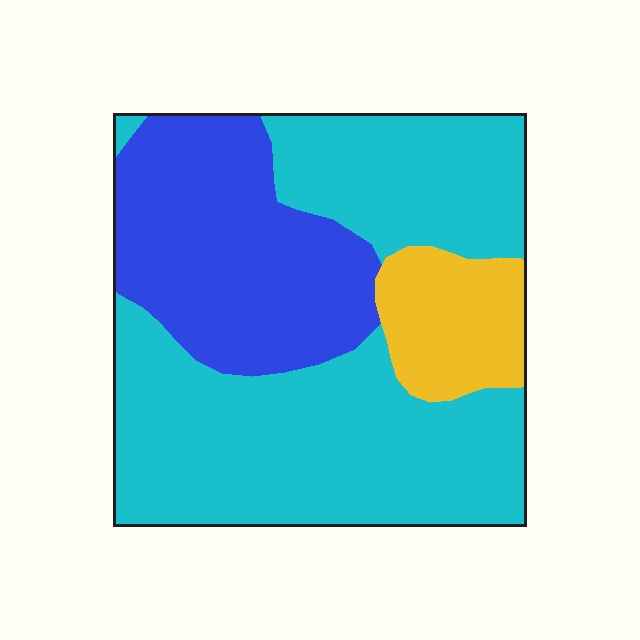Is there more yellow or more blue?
Blue.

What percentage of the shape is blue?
Blue covers about 30% of the shape.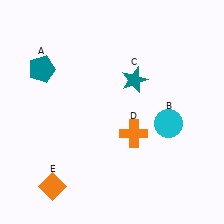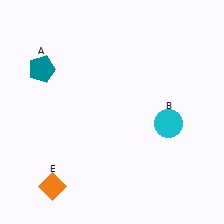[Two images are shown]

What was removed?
The orange cross (D), the teal star (C) were removed in Image 2.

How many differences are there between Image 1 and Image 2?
There are 2 differences between the two images.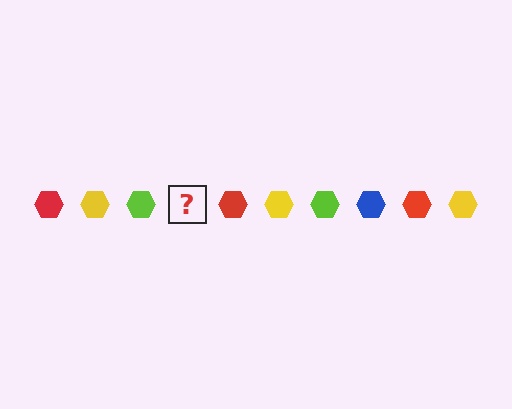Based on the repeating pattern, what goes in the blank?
The blank should be a blue hexagon.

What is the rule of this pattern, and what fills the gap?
The rule is that the pattern cycles through red, yellow, lime, blue hexagons. The gap should be filled with a blue hexagon.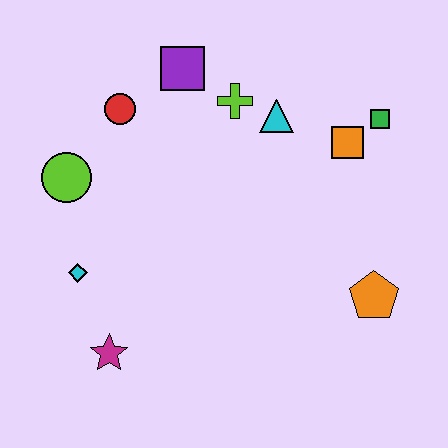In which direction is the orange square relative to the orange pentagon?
The orange square is above the orange pentagon.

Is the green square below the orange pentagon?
No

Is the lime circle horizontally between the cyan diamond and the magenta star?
No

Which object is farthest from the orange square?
The magenta star is farthest from the orange square.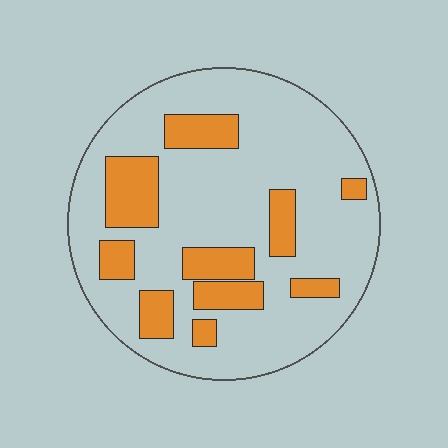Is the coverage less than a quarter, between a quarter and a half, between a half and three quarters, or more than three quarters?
Less than a quarter.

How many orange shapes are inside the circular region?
10.